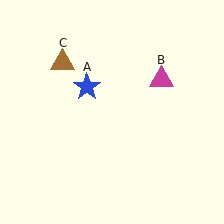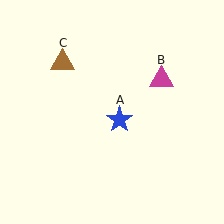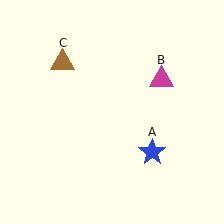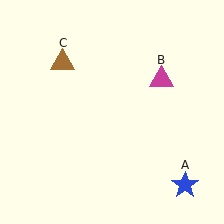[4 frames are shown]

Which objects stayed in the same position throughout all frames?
Magenta triangle (object B) and brown triangle (object C) remained stationary.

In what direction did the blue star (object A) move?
The blue star (object A) moved down and to the right.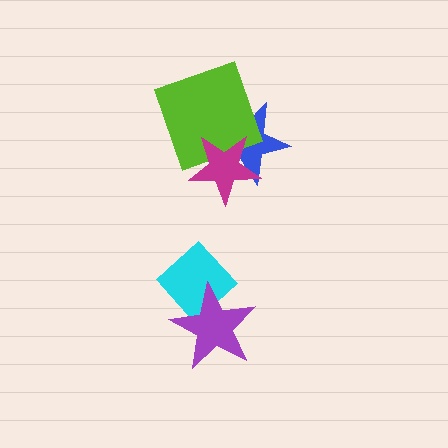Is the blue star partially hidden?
Yes, it is partially covered by another shape.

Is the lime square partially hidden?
Yes, it is partially covered by another shape.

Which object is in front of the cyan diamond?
The purple star is in front of the cyan diamond.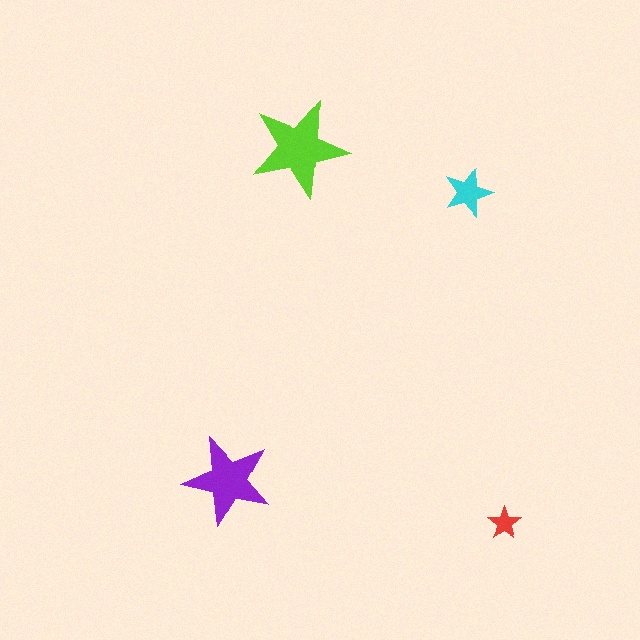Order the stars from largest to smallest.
the lime one, the purple one, the cyan one, the red one.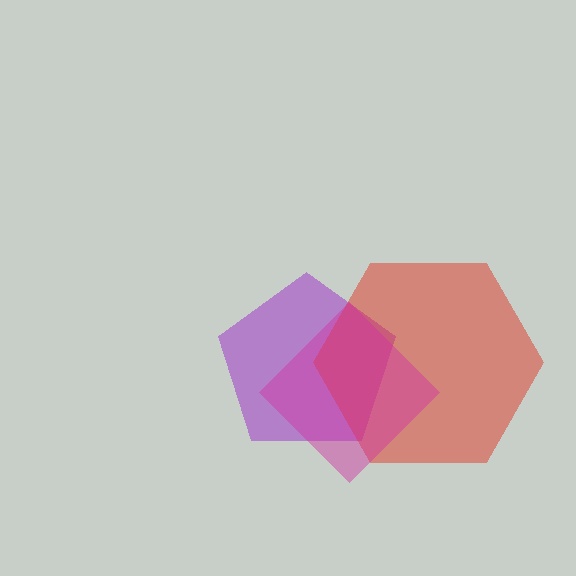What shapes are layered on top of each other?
The layered shapes are: a purple pentagon, a red hexagon, a magenta diamond.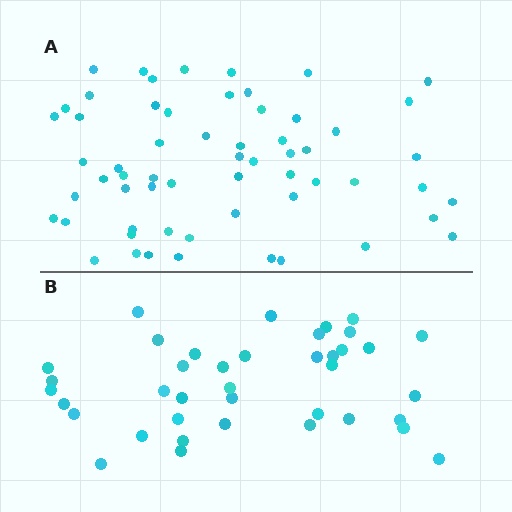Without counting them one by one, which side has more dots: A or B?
Region A (the top region) has more dots.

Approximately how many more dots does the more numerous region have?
Region A has approximately 20 more dots than region B.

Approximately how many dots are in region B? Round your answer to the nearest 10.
About 40 dots. (The exact count is 39, which rounds to 40.)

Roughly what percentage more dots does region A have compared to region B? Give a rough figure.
About 55% more.